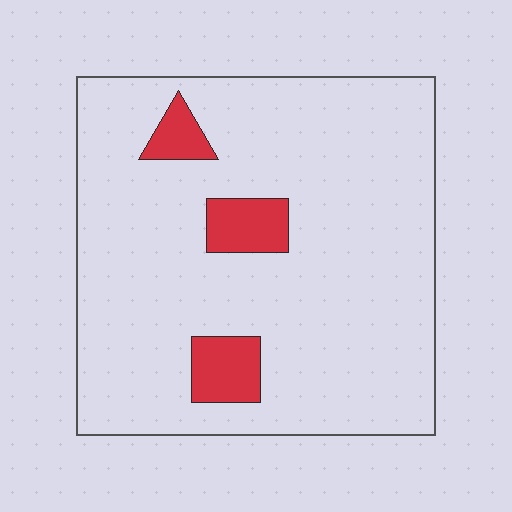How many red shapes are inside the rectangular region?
3.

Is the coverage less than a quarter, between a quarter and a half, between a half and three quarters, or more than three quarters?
Less than a quarter.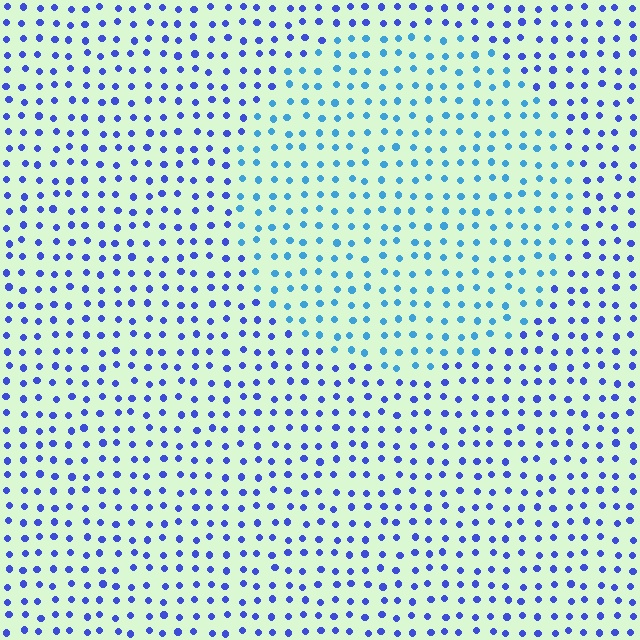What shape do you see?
I see a circle.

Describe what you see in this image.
The image is filled with small blue elements in a uniform arrangement. A circle-shaped region is visible where the elements are tinted to a slightly different hue, forming a subtle color boundary.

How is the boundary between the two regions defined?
The boundary is defined purely by a slight shift in hue (about 33 degrees). Spacing, size, and orientation are identical on both sides.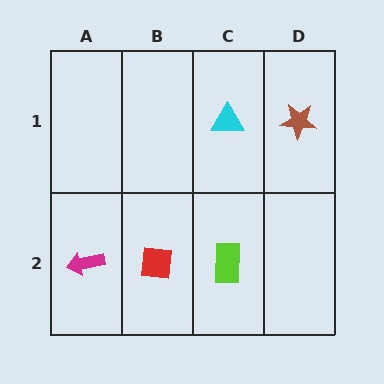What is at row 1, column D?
A brown star.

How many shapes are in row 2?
3 shapes.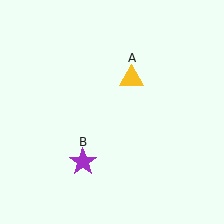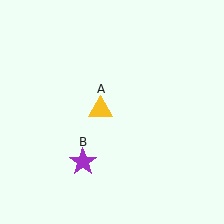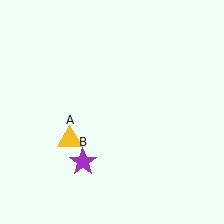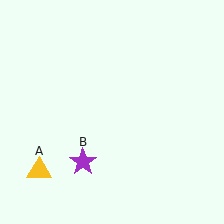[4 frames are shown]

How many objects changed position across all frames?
1 object changed position: yellow triangle (object A).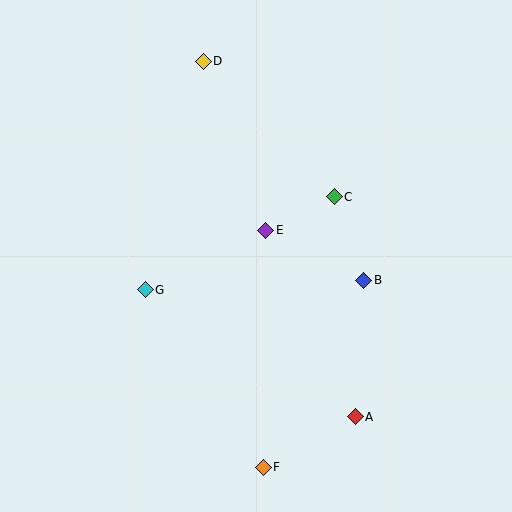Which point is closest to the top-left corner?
Point D is closest to the top-left corner.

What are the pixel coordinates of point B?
Point B is at (364, 280).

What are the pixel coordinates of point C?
Point C is at (334, 197).